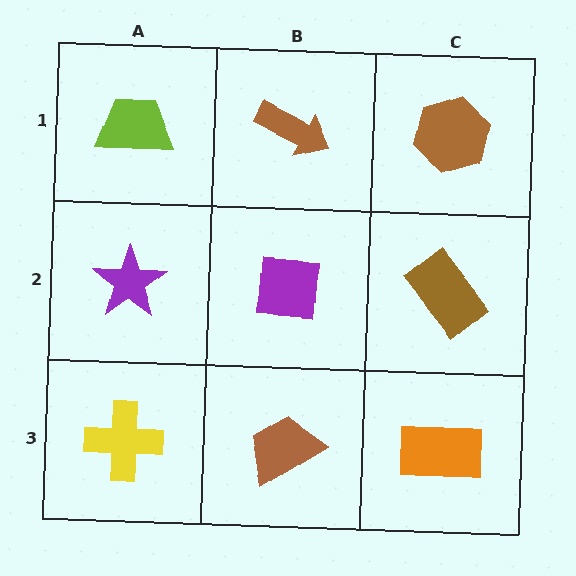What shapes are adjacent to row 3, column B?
A purple square (row 2, column B), a yellow cross (row 3, column A), an orange rectangle (row 3, column C).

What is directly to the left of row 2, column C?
A purple square.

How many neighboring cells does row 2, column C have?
3.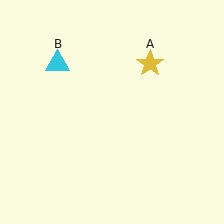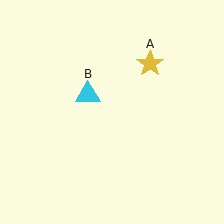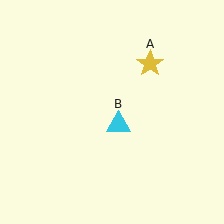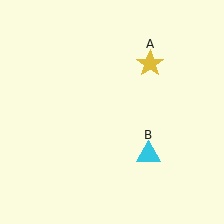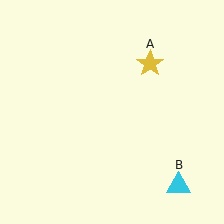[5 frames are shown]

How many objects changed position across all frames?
1 object changed position: cyan triangle (object B).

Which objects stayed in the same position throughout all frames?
Yellow star (object A) remained stationary.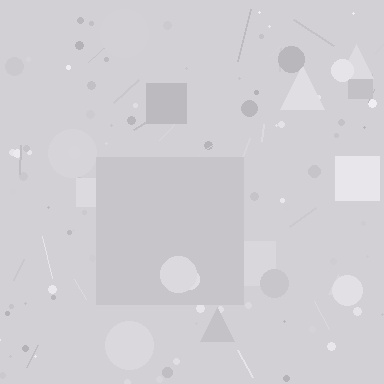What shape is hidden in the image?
A square is hidden in the image.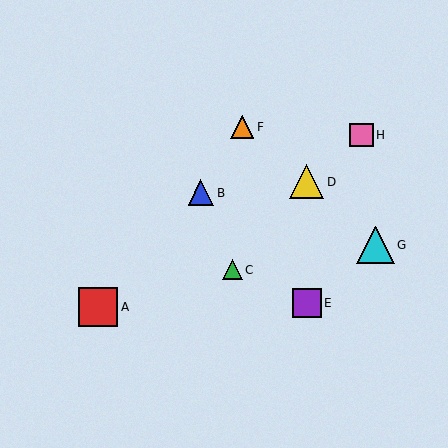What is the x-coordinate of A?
Object A is at x≈98.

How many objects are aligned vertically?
2 objects (D, E) are aligned vertically.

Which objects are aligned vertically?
Objects D, E are aligned vertically.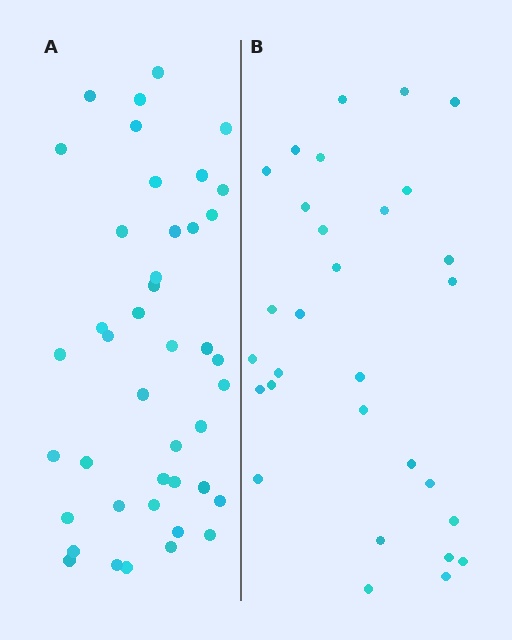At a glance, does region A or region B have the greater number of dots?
Region A (the left region) has more dots.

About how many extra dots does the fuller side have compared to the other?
Region A has roughly 12 or so more dots than region B.